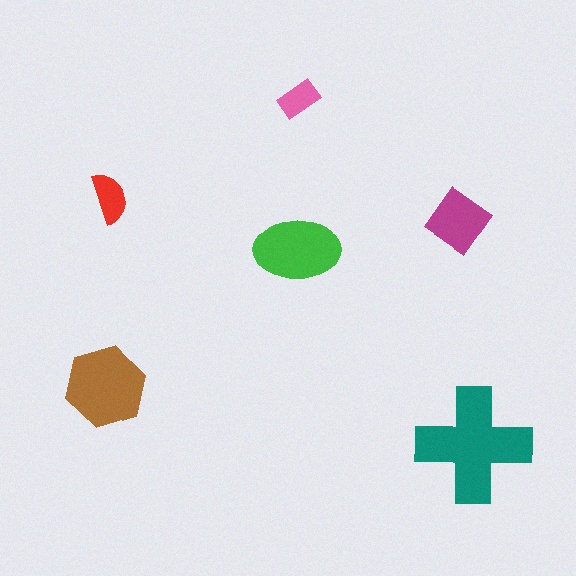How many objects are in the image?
There are 6 objects in the image.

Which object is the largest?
The teal cross.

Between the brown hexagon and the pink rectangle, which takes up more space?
The brown hexagon.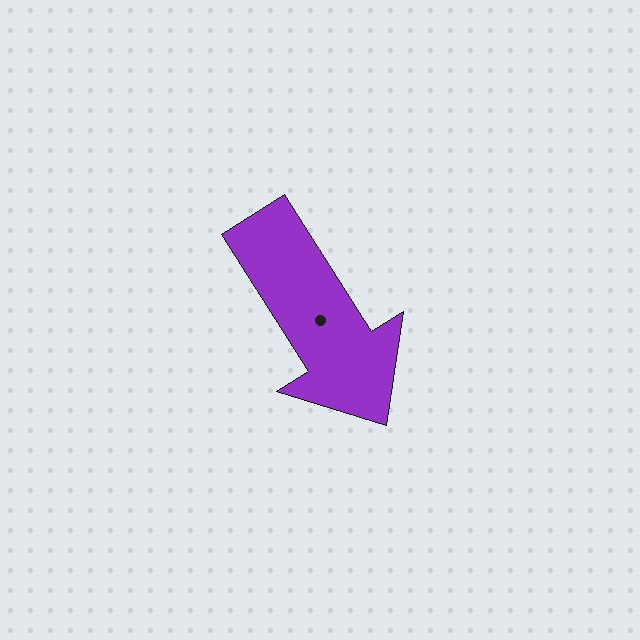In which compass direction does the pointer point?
Southeast.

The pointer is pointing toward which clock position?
Roughly 5 o'clock.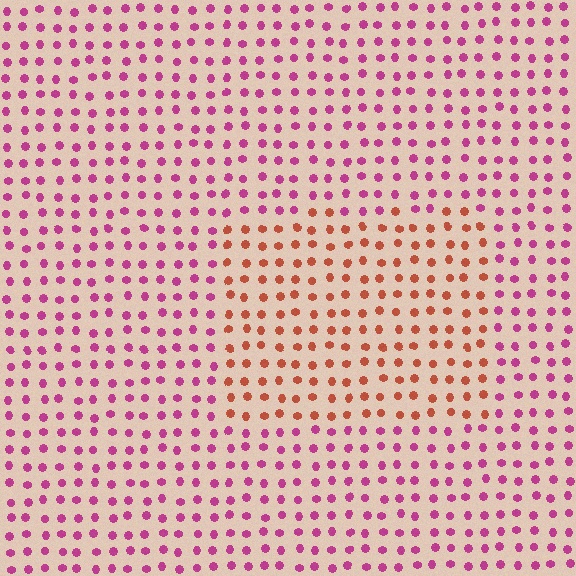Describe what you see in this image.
The image is filled with small magenta elements in a uniform arrangement. A rectangle-shaped region is visible where the elements are tinted to a slightly different hue, forming a subtle color boundary.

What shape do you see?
I see a rectangle.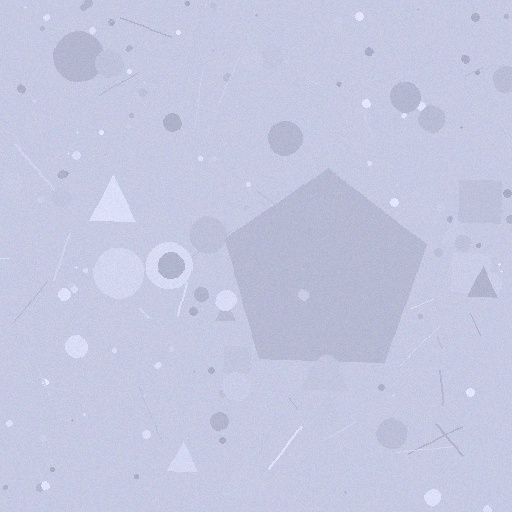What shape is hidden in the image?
A pentagon is hidden in the image.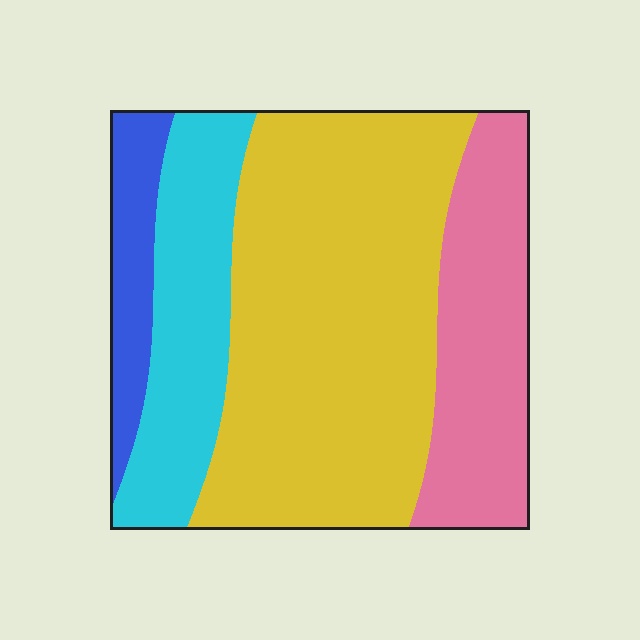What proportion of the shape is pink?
Pink takes up less than a quarter of the shape.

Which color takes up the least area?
Blue, at roughly 10%.